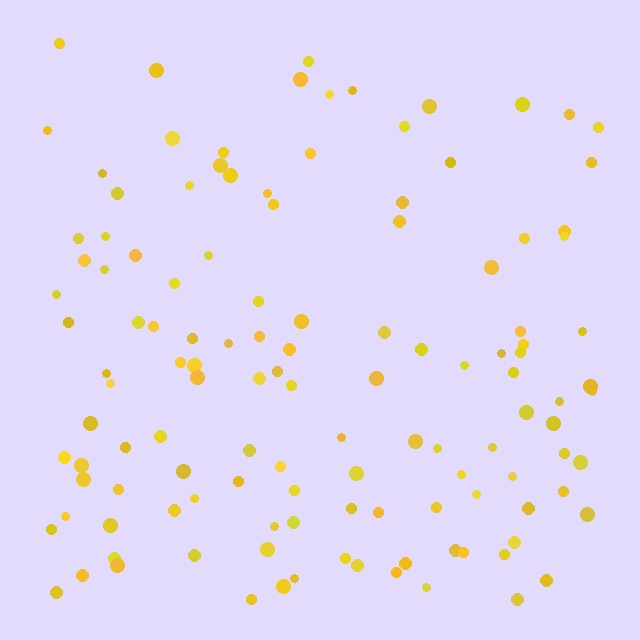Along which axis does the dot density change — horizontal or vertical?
Vertical.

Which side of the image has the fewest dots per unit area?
The top.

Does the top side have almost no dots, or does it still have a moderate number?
Still a moderate number, just noticeably fewer than the bottom.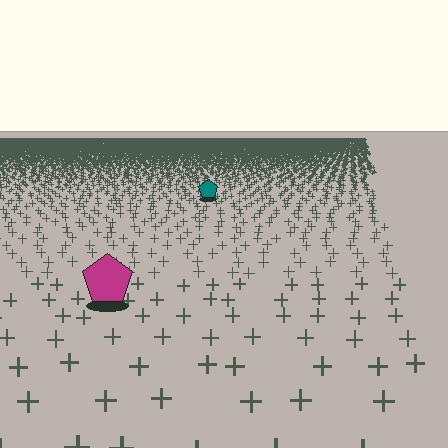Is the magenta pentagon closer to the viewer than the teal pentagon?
Yes. The magenta pentagon is closer — you can tell from the texture gradient: the ground texture is coarser near it.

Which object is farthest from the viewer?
The teal pentagon is farthest from the viewer. It appears smaller and the ground texture around it is denser.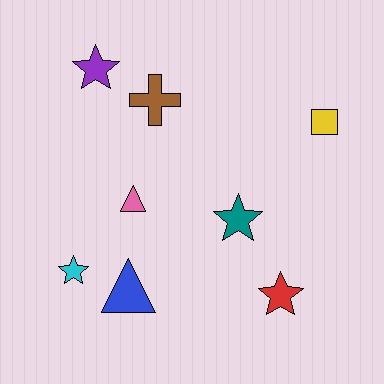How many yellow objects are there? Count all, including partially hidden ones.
There is 1 yellow object.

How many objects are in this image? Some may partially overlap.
There are 8 objects.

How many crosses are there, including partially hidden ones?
There is 1 cross.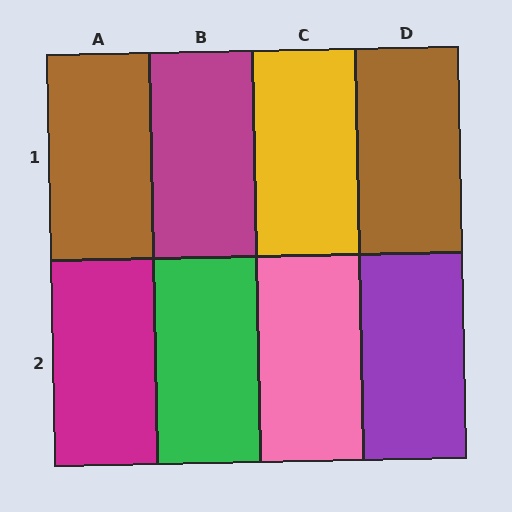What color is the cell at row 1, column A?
Brown.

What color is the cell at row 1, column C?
Yellow.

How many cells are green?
1 cell is green.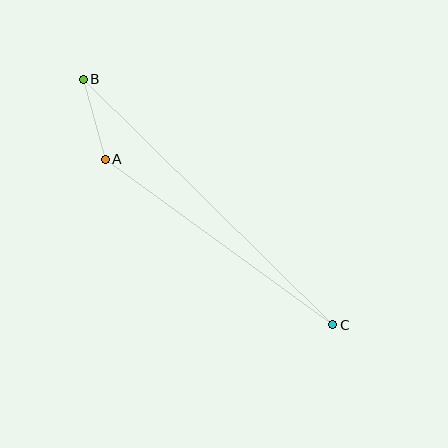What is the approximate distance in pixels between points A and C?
The distance between A and C is approximately 281 pixels.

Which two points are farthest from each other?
Points B and C are farthest from each other.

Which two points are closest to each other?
Points A and B are closest to each other.